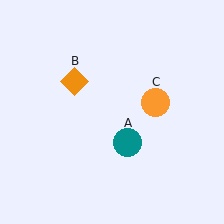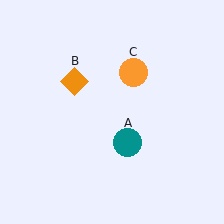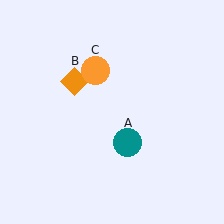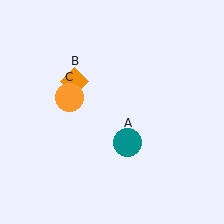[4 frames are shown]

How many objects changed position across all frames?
1 object changed position: orange circle (object C).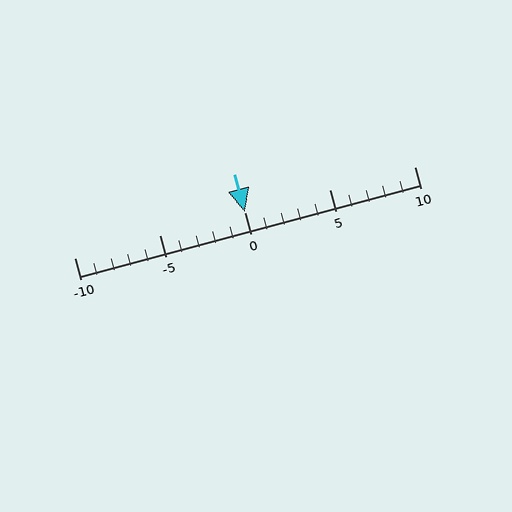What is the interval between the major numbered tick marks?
The major tick marks are spaced 5 units apart.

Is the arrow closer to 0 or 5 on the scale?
The arrow is closer to 0.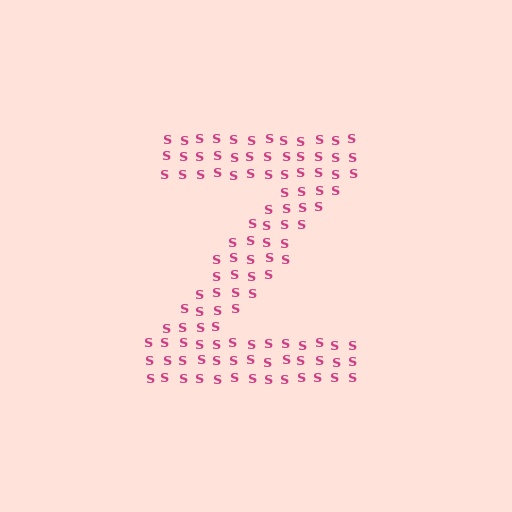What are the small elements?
The small elements are letter S's.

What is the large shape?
The large shape is the letter Z.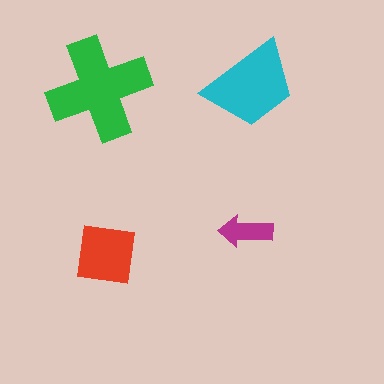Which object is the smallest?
The magenta arrow.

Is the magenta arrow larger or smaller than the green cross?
Smaller.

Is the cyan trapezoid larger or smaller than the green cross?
Smaller.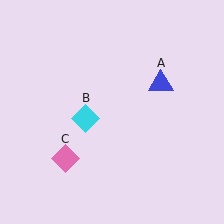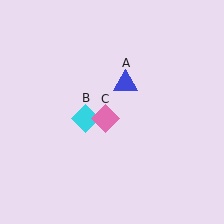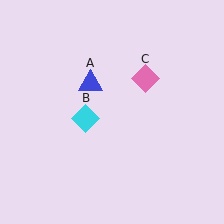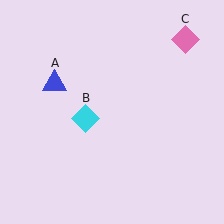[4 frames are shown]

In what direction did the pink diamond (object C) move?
The pink diamond (object C) moved up and to the right.